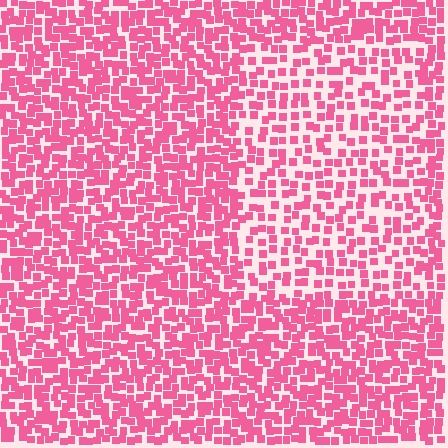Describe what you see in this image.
The image contains small pink elements arranged at two different densities. A rectangle-shaped region is visible where the elements are less densely packed than the surrounding area.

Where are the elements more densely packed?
The elements are more densely packed outside the rectangle boundary.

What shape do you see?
I see a rectangle.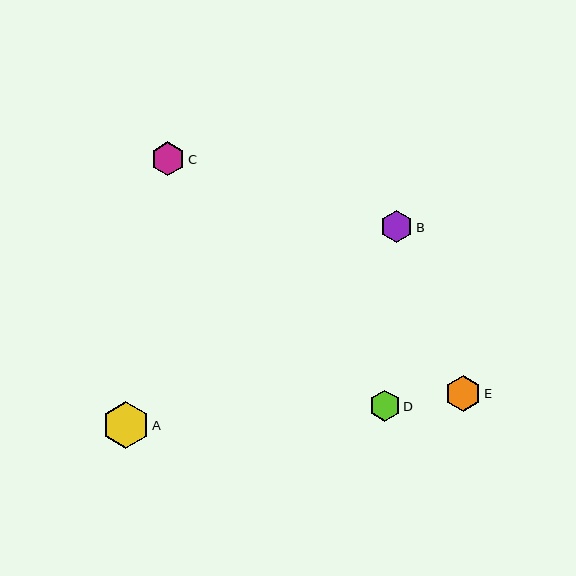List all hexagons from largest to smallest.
From largest to smallest: A, E, C, B, D.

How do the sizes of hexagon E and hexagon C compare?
Hexagon E and hexagon C are approximately the same size.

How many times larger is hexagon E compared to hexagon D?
Hexagon E is approximately 1.2 times the size of hexagon D.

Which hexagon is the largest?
Hexagon A is the largest with a size of approximately 47 pixels.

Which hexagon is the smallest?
Hexagon D is the smallest with a size of approximately 31 pixels.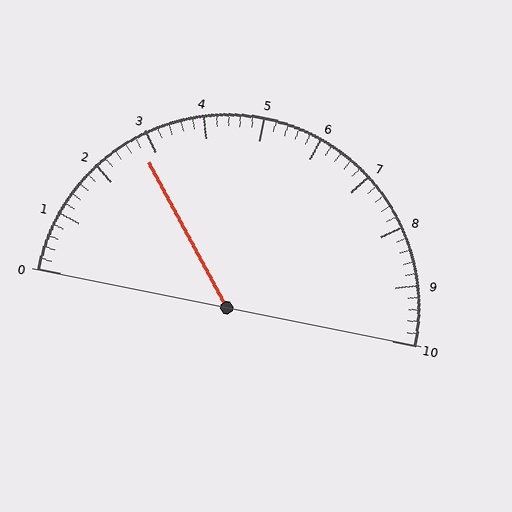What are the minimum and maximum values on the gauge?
The gauge ranges from 0 to 10.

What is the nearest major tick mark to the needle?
The nearest major tick mark is 3.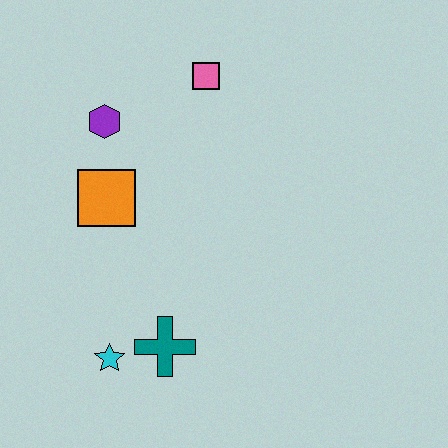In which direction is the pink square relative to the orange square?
The pink square is above the orange square.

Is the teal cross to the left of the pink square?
Yes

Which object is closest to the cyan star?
The teal cross is closest to the cyan star.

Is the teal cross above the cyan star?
Yes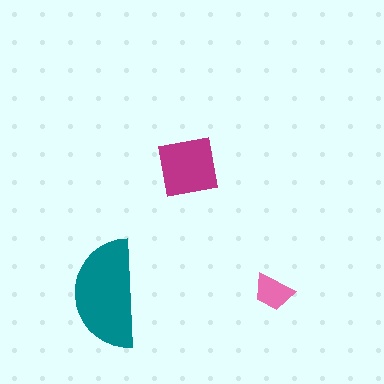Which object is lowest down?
The teal semicircle is bottommost.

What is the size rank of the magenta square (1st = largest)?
2nd.